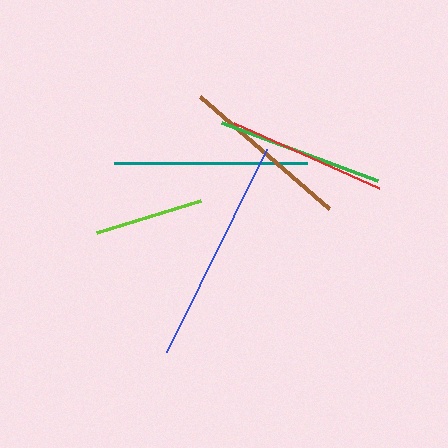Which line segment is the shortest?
The lime line is the shortest at approximately 110 pixels.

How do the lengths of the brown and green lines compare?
The brown and green lines are approximately the same length.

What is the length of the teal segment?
The teal segment is approximately 193 pixels long.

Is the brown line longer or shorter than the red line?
The brown line is longer than the red line.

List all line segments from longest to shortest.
From longest to shortest: blue, teal, brown, green, red, lime.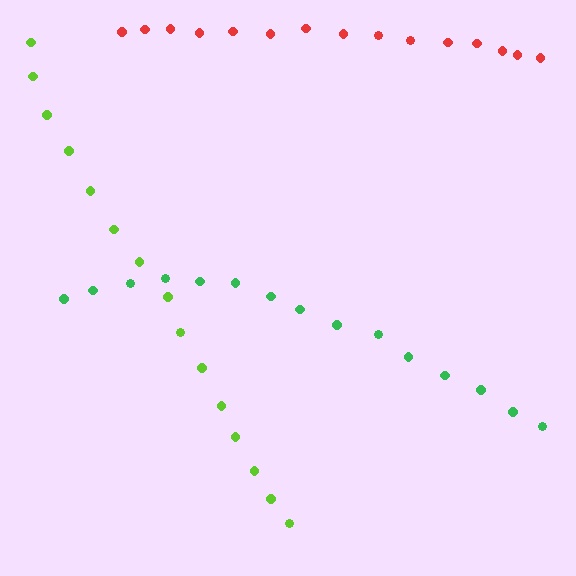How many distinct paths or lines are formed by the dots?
There are 3 distinct paths.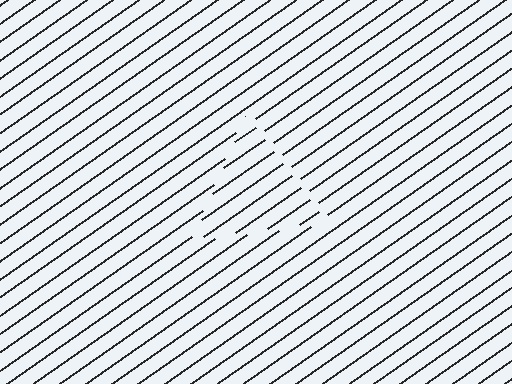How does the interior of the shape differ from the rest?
The interior of the shape contains the same grating, shifted by half a period — the contour is defined by the phase discontinuity where line-ends from the inner and outer gratings abut.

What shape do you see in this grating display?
An illusory triangle. The interior of the shape contains the same grating, shifted by half a period — the contour is defined by the phase discontinuity where line-ends from the inner and outer gratings abut.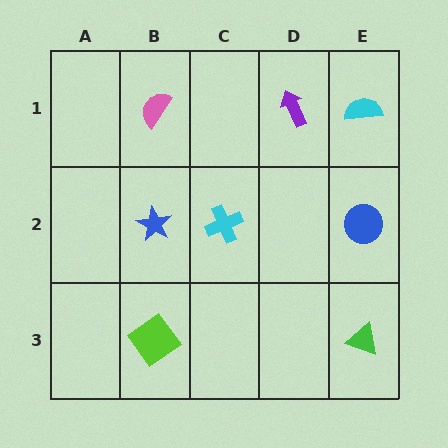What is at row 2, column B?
A blue star.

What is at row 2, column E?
A blue circle.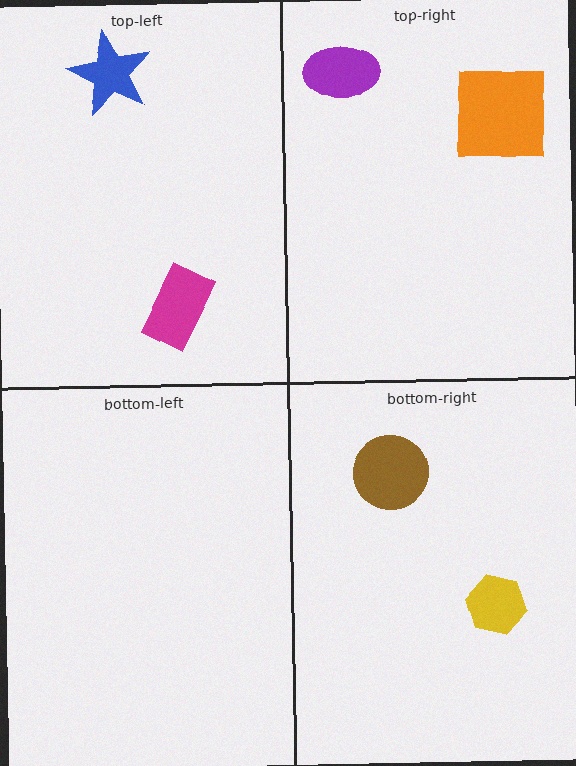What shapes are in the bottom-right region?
The yellow hexagon, the brown circle.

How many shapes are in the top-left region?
2.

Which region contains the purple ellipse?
The top-right region.